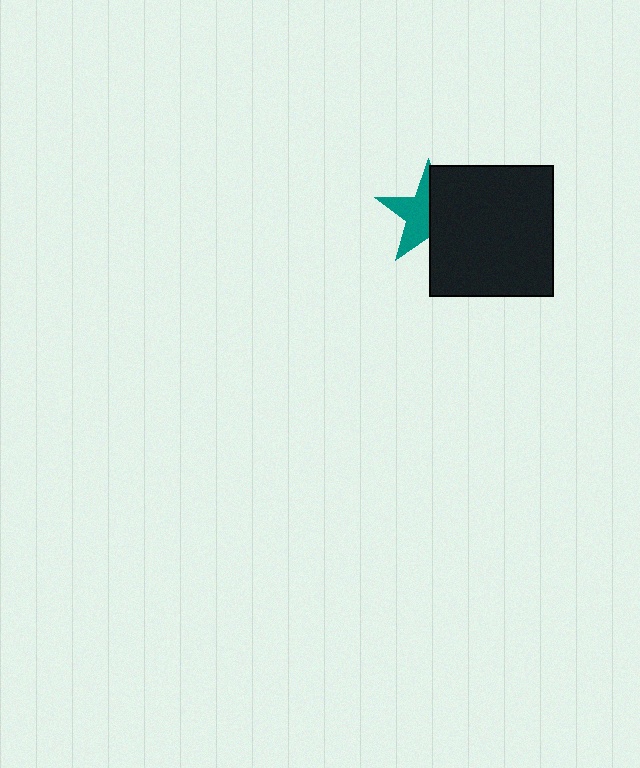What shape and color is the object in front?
The object in front is a black rectangle.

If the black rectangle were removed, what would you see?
You would see the complete teal star.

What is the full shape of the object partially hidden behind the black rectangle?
The partially hidden object is a teal star.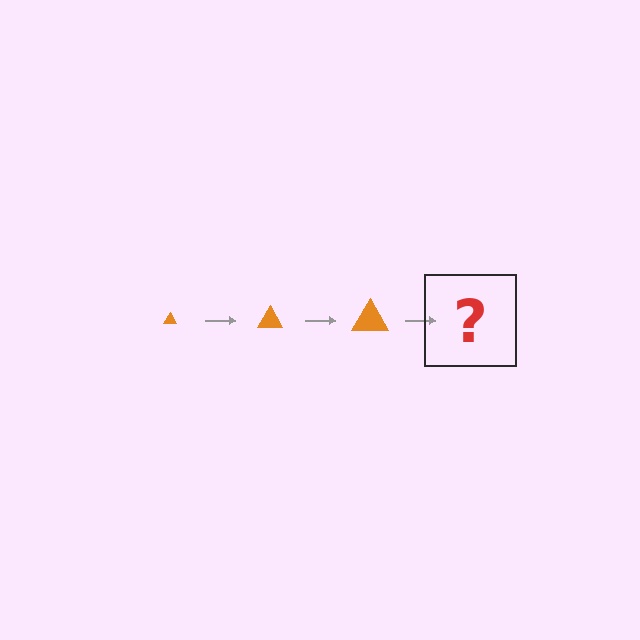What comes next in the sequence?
The next element should be an orange triangle, larger than the previous one.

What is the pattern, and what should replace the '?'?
The pattern is that the triangle gets progressively larger each step. The '?' should be an orange triangle, larger than the previous one.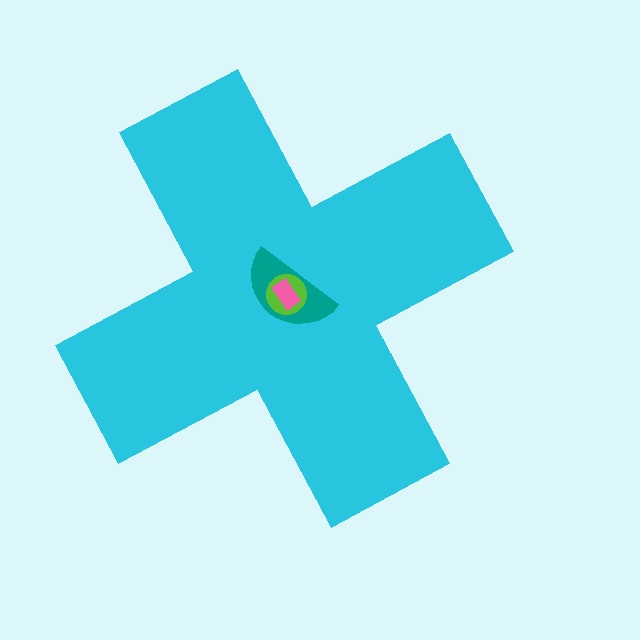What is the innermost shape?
The pink rectangle.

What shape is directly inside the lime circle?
The pink rectangle.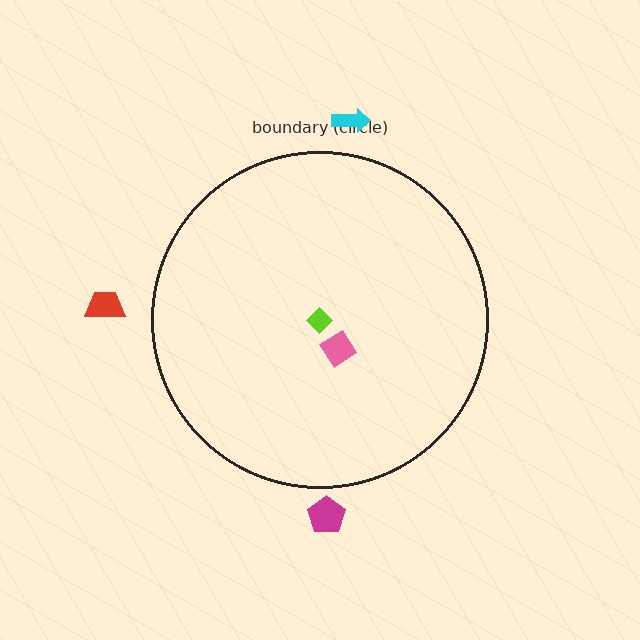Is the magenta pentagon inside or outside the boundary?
Outside.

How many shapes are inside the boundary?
2 inside, 3 outside.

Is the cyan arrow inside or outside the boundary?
Outside.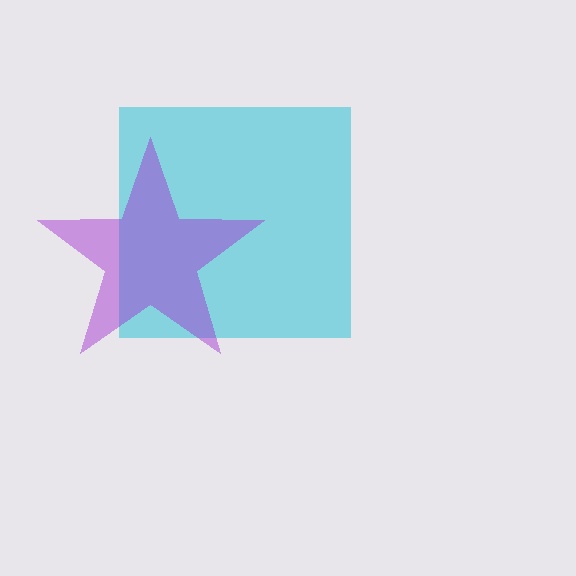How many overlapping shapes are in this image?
There are 2 overlapping shapes in the image.